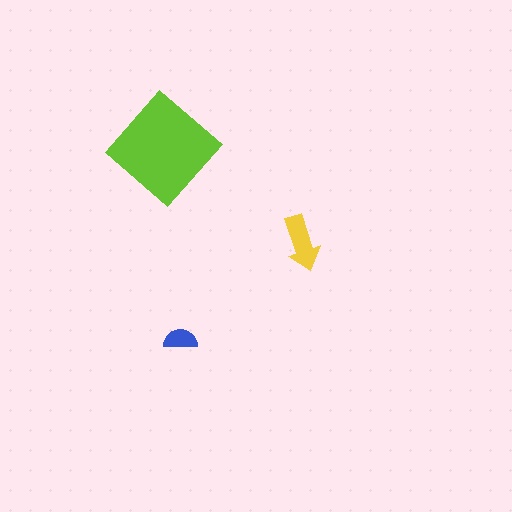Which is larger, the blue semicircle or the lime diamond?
The lime diamond.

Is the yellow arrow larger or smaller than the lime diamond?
Smaller.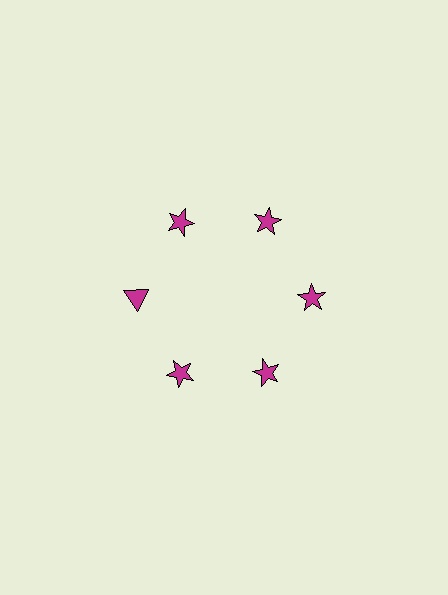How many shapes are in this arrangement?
There are 6 shapes arranged in a ring pattern.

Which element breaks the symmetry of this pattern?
The magenta triangle at roughly the 9 o'clock position breaks the symmetry. All other shapes are magenta stars.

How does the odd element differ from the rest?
It has a different shape: triangle instead of star.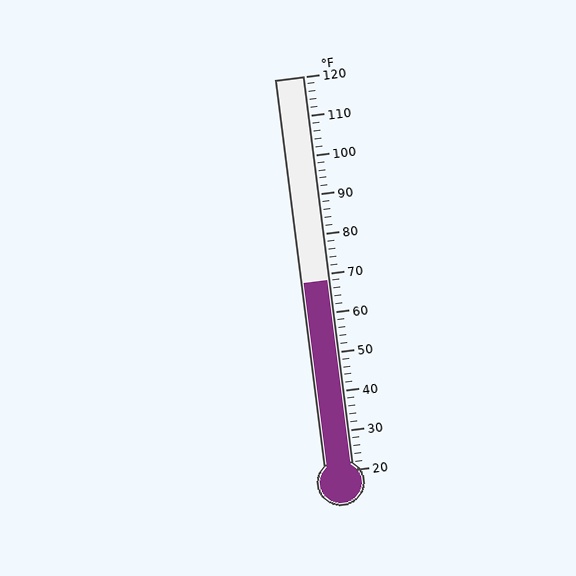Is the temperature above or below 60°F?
The temperature is above 60°F.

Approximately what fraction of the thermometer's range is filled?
The thermometer is filled to approximately 50% of its range.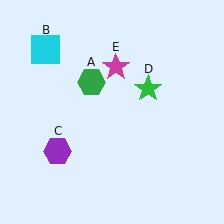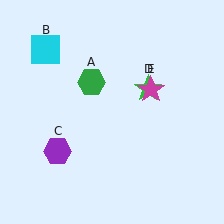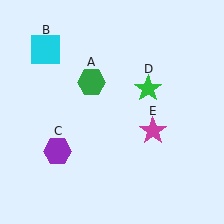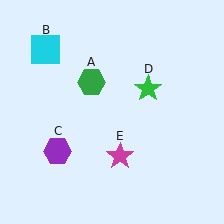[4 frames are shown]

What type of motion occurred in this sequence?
The magenta star (object E) rotated clockwise around the center of the scene.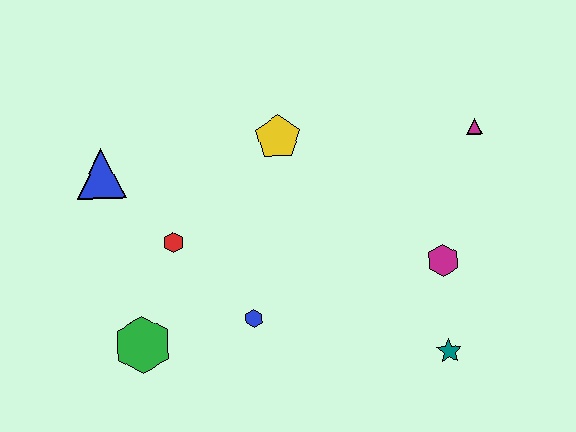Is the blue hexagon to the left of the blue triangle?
No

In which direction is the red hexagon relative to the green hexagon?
The red hexagon is above the green hexagon.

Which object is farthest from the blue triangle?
The teal star is farthest from the blue triangle.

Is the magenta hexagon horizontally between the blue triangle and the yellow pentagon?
No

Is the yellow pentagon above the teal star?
Yes